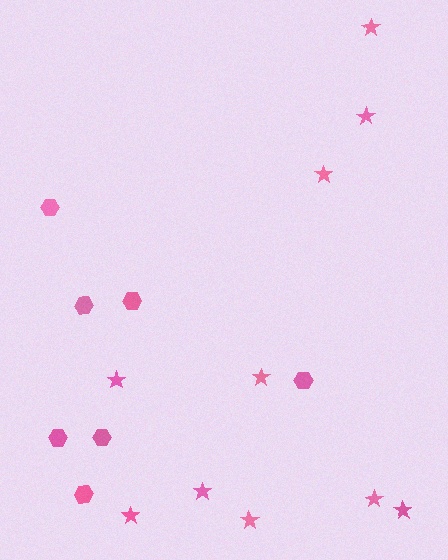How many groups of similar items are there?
There are 2 groups: one group of stars (10) and one group of hexagons (7).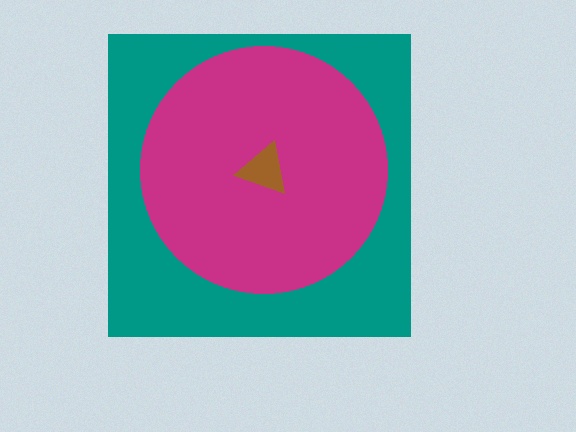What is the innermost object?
The brown triangle.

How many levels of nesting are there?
3.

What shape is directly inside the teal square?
The magenta circle.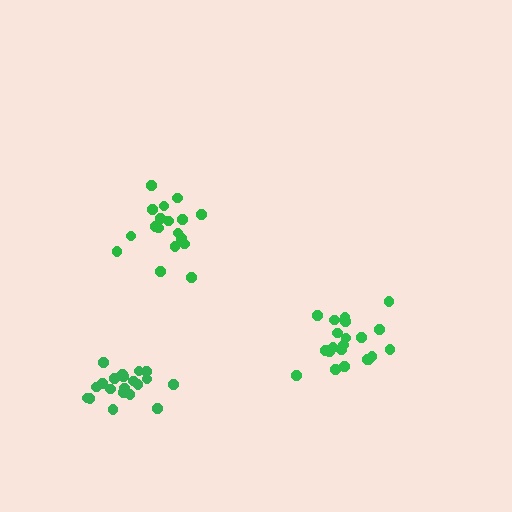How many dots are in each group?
Group 1: 20 dots, Group 2: 18 dots, Group 3: 21 dots (59 total).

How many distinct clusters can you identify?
There are 3 distinct clusters.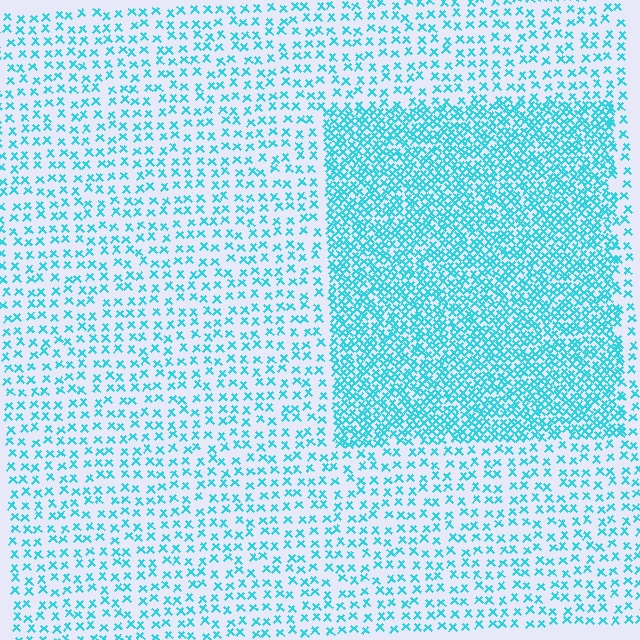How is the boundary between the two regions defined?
The boundary is defined by a change in element density (approximately 2.5x ratio). All elements are the same color, size, and shape.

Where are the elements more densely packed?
The elements are more densely packed inside the rectangle boundary.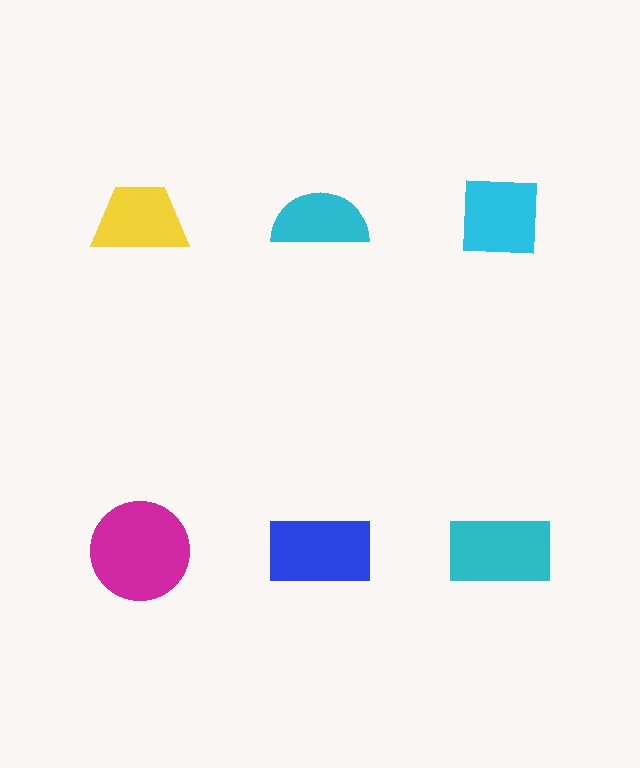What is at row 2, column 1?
A magenta circle.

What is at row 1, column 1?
A yellow trapezoid.